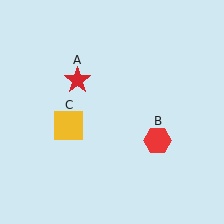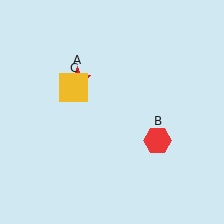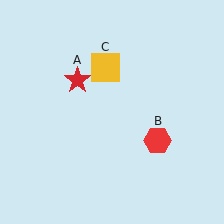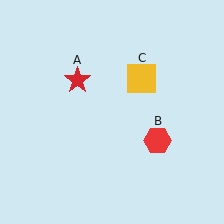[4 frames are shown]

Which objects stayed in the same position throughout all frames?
Red star (object A) and red hexagon (object B) remained stationary.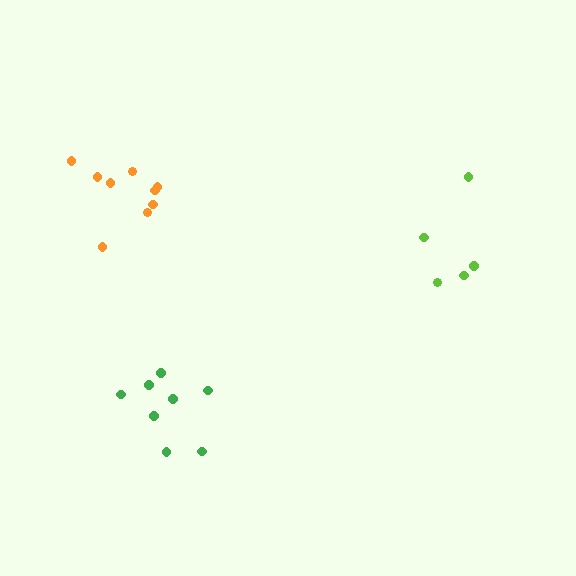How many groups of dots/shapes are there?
There are 3 groups.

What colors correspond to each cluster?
The clusters are colored: green, lime, orange.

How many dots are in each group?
Group 1: 8 dots, Group 2: 5 dots, Group 3: 9 dots (22 total).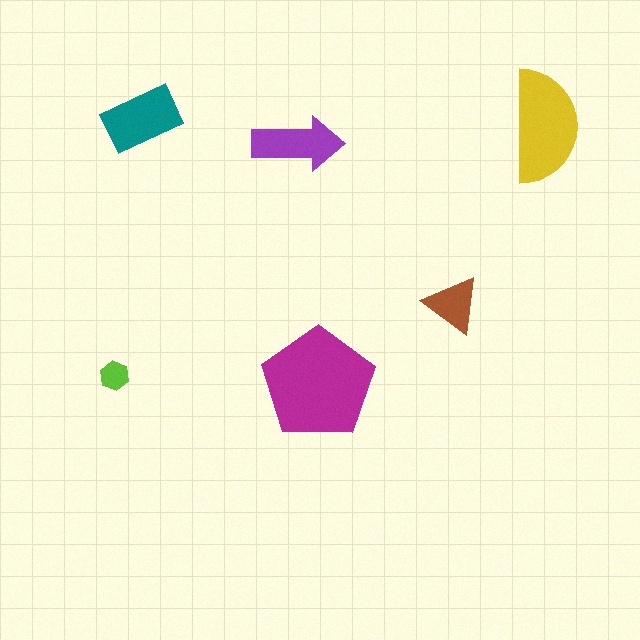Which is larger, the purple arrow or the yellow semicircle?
The yellow semicircle.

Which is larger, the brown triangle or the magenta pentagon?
The magenta pentagon.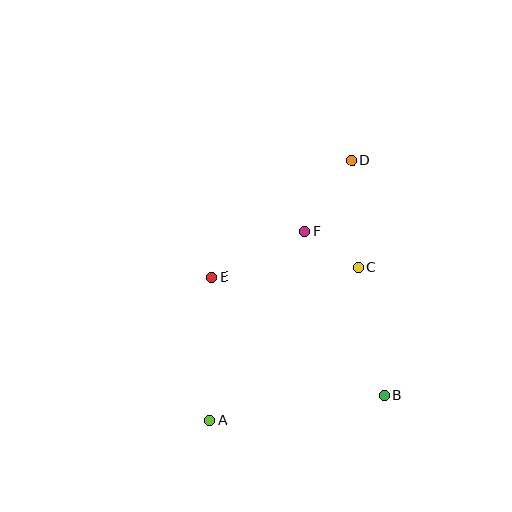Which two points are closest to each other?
Points C and F are closest to each other.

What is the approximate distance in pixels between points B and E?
The distance between B and E is approximately 209 pixels.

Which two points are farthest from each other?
Points A and D are farthest from each other.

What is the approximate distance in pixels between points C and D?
The distance between C and D is approximately 107 pixels.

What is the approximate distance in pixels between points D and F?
The distance between D and F is approximately 85 pixels.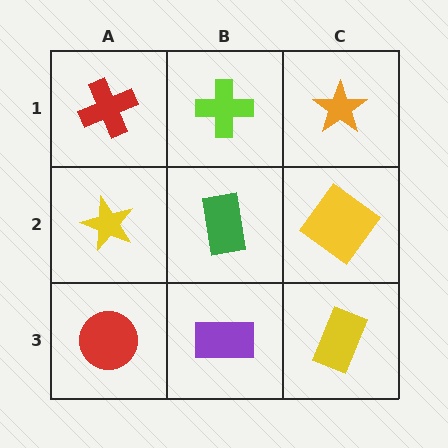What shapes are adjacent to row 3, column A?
A yellow star (row 2, column A), a purple rectangle (row 3, column B).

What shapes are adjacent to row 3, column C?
A yellow diamond (row 2, column C), a purple rectangle (row 3, column B).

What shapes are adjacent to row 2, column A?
A red cross (row 1, column A), a red circle (row 3, column A), a green rectangle (row 2, column B).